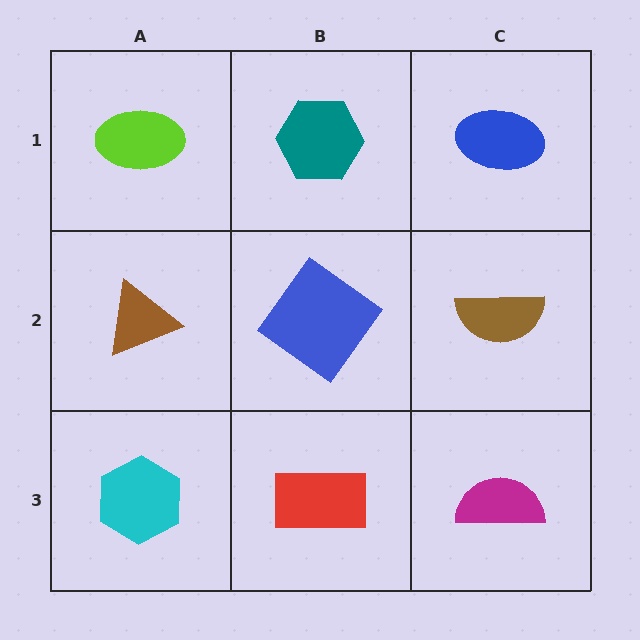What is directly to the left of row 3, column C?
A red rectangle.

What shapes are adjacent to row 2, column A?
A lime ellipse (row 1, column A), a cyan hexagon (row 3, column A), a blue diamond (row 2, column B).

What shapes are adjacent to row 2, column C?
A blue ellipse (row 1, column C), a magenta semicircle (row 3, column C), a blue diamond (row 2, column B).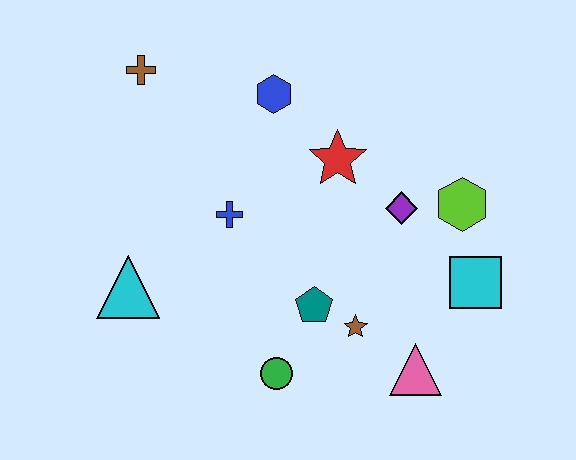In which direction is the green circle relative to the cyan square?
The green circle is to the left of the cyan square.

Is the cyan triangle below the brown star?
No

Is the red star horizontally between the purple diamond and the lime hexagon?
No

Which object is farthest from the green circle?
The brown cross is farthest from the green circle.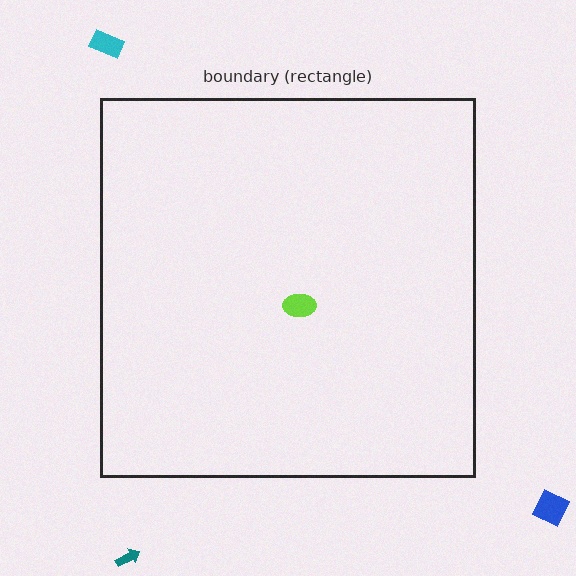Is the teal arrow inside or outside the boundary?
Outside.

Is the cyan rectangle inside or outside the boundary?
Outside.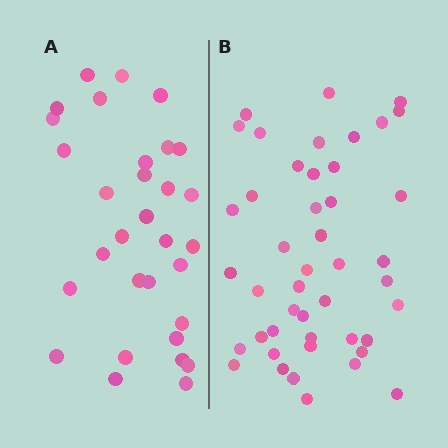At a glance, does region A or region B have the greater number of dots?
Region B (the right region) has more dots.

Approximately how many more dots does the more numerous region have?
Region B has approximately 15 more dots than region A.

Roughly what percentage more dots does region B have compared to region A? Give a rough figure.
About 45% more.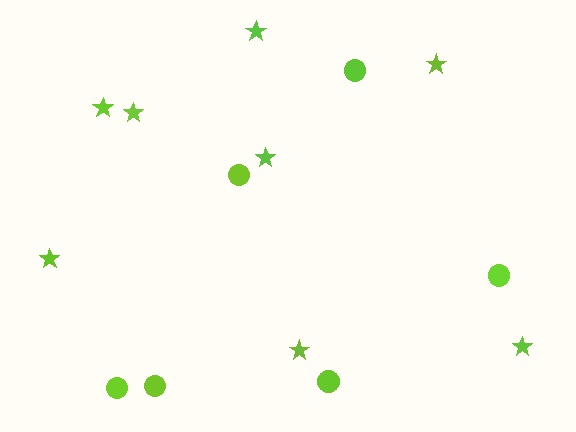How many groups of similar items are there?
There are 2 groups: one group of circles (6) and one group of stars (8).